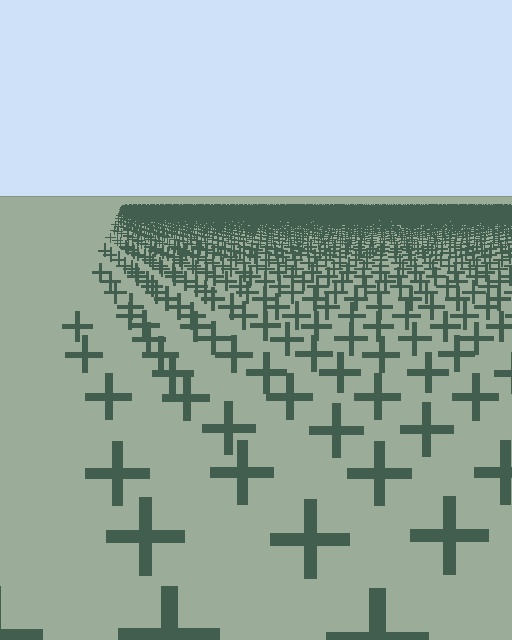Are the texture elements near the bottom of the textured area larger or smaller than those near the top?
Larger. Near the bottom, elements are closer to the viewer and appear at a bigger on-screen size.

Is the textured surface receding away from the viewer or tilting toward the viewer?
The surface is receding away from the viewer. Texture elements get smaller and denser toward the top.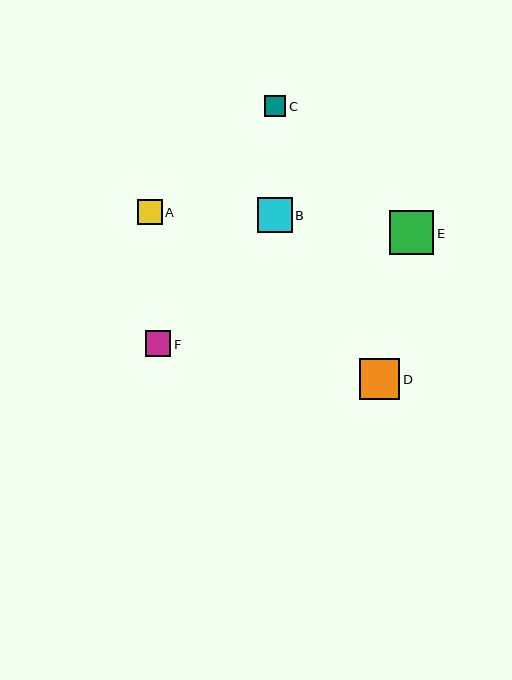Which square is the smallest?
Square C is the smallest with a size of approximately 21 pixels.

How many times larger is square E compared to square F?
Square E is approximately 1.7 times the size of square F.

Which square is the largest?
Square E is the largest with a size of approximately 44 pixels.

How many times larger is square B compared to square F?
Square B is approximately 1.3 times the size of square F.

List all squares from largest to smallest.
From largest to smallest: E, D, B, F, A, C.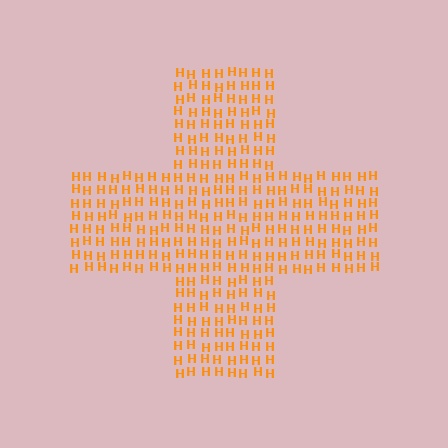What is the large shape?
The large shape is a cross.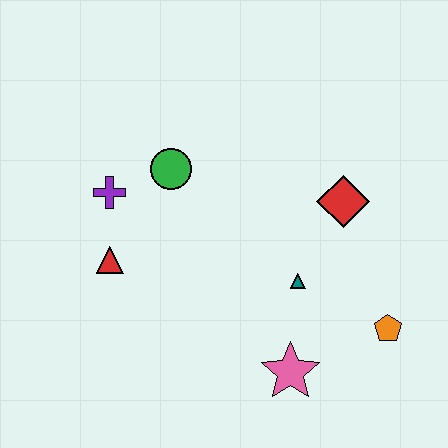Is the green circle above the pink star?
Yes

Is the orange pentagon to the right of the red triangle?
Yes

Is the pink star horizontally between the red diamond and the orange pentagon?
No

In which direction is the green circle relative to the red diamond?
The green circle is to the left of the red diamond.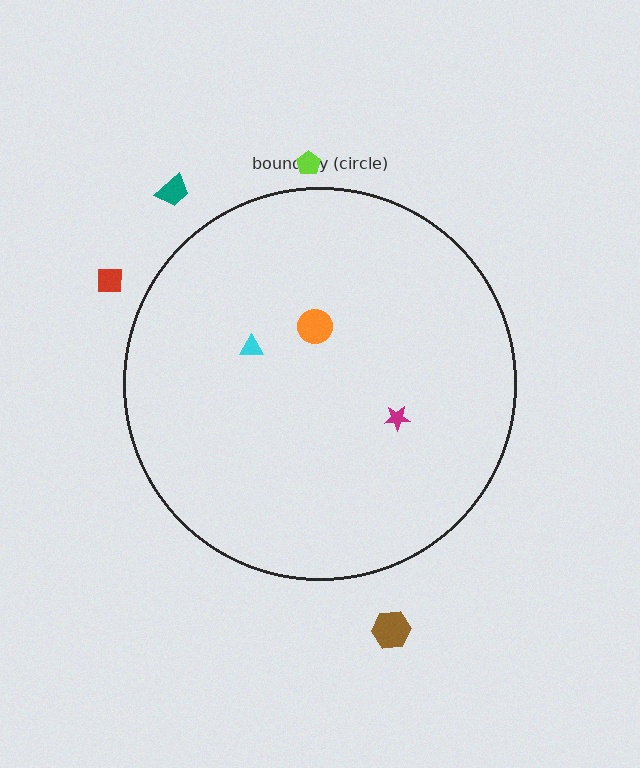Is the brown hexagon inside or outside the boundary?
Outside.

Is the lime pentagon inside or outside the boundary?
Outside.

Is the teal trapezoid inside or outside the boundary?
Outside.